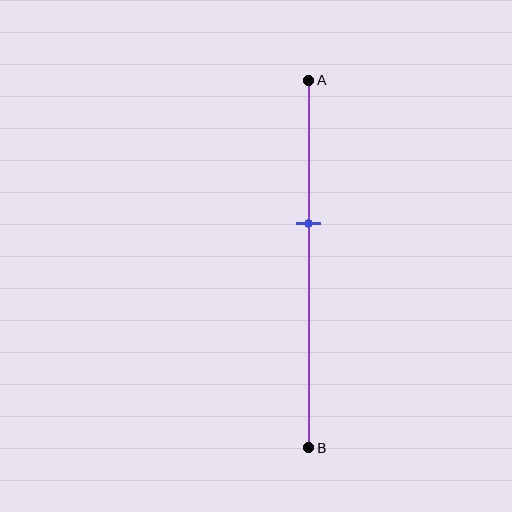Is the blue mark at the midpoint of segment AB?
No, the mark is at about 40% from A, not at the 50% midpoint.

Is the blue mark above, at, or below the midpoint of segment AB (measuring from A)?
The blue mark is above the midpoint of segment AB.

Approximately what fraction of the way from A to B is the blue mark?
The blue mark is approximately 40% of the way from A to B.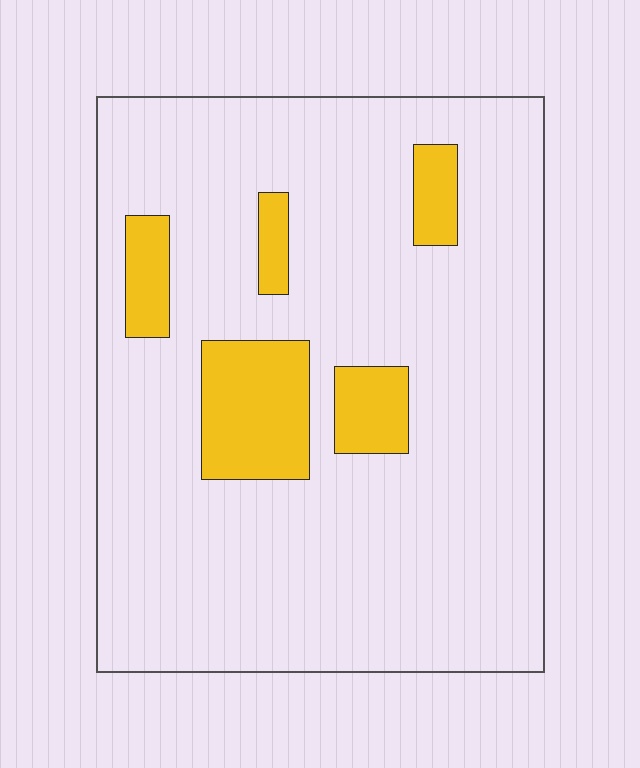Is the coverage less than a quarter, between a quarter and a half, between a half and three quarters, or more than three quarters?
Less than a quarter.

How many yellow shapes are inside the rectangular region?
5.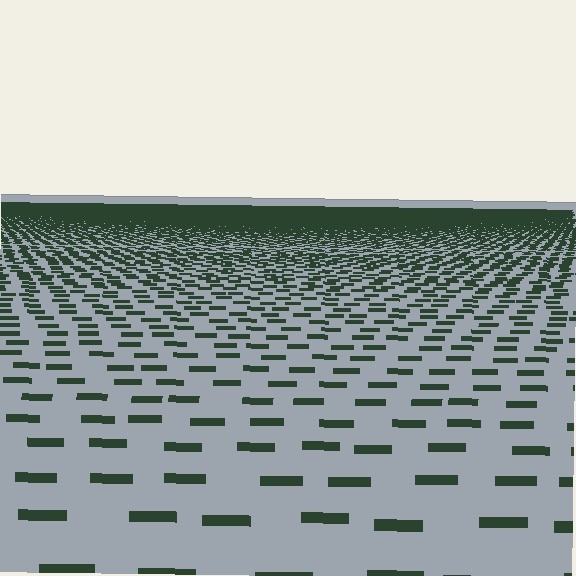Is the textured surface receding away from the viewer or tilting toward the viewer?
The surface is receding away from the viewer. Texture elements get smaller and denser toward the top.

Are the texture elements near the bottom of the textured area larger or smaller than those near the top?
Larger. Near the bottom, elements are closer to the viewer and appear at a bigger on-screen size.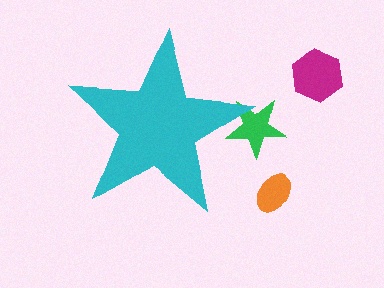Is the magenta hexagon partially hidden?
No, the magenta hexagon is fully visible.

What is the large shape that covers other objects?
A cyan star.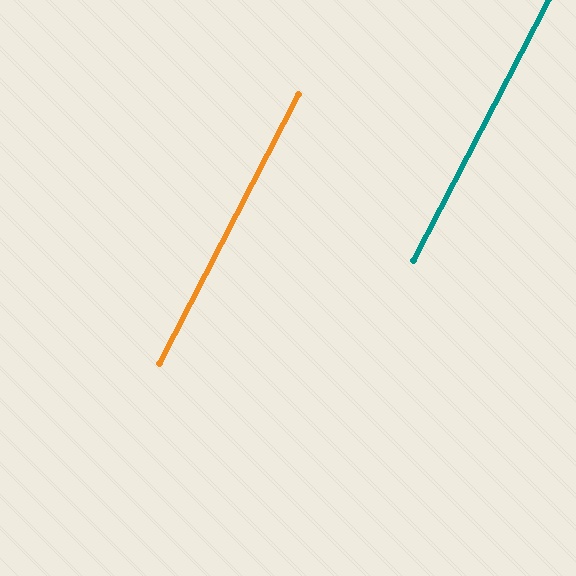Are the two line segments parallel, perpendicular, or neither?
Parallel — their directions differ by only 0.1°.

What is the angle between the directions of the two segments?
Approximately 0 degrees.